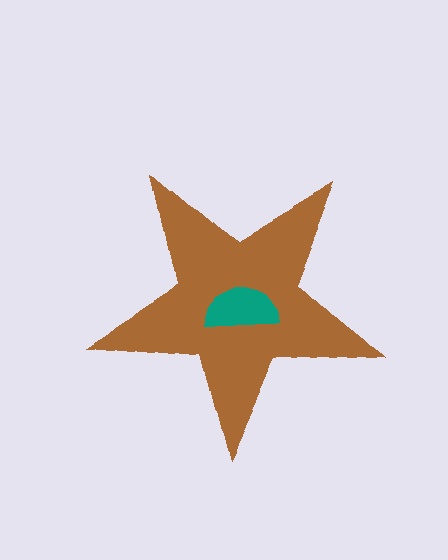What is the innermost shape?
The teal semicircle.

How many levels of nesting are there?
2.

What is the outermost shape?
The brown star.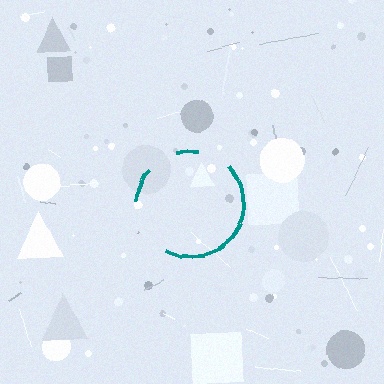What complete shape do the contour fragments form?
The contour fragments form a circle.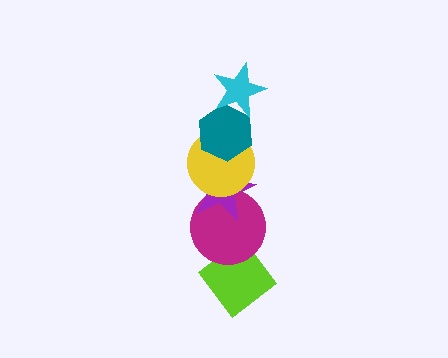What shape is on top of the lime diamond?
The magenta circle is on top of the lime diamond.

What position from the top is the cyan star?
The cyan star is 1st from the top.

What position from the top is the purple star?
The purple star is 4th from the top.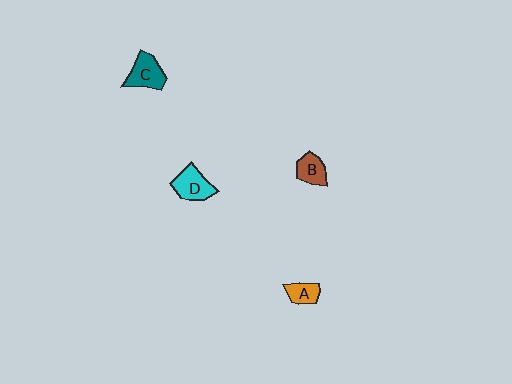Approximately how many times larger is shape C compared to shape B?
Approximately 1.3 times.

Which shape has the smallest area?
Shape A (orange).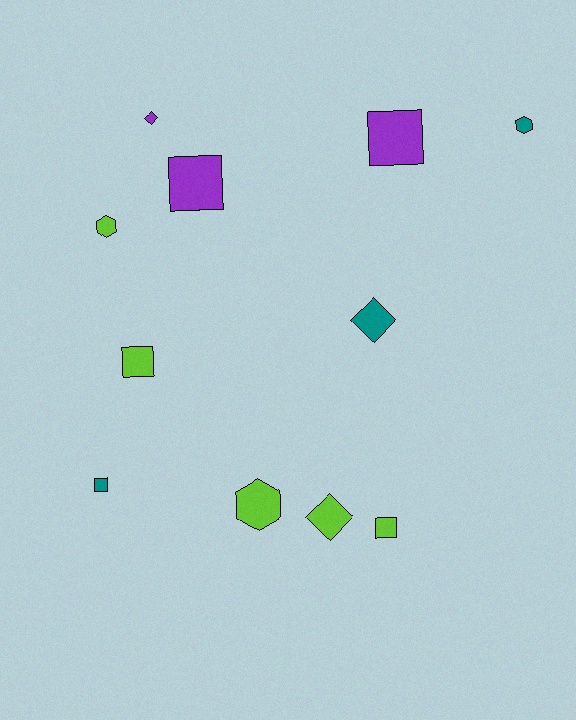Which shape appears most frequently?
Square, with 5 objects.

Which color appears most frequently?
Lime, with 5 objects.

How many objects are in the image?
There are 11 objects.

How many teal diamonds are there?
There is 1 teal diamond.